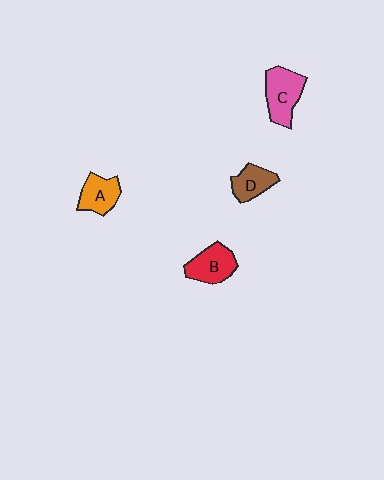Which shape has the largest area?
Shape C (pink).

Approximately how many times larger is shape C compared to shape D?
Approximately 1.5 times.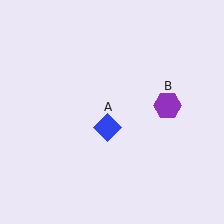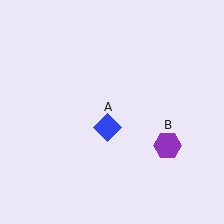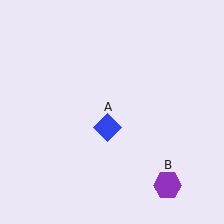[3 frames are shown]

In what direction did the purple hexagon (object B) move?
The purple hexagon (object B) moved down.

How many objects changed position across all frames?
1 object changed position: purple hexagon (object B).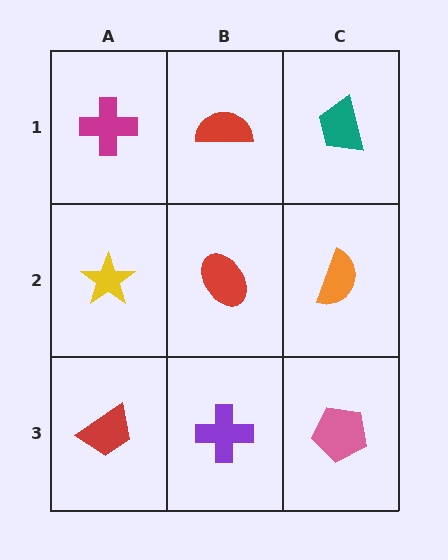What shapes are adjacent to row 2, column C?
A teal trapezoid (row 1, column C), a pink pentagon (row 3, column C), a red ellipse (row 2, column B).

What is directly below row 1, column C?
An orange semicircle.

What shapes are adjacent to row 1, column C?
An orange semicircle (row 2, column C), a red semicircle (row 1, column B).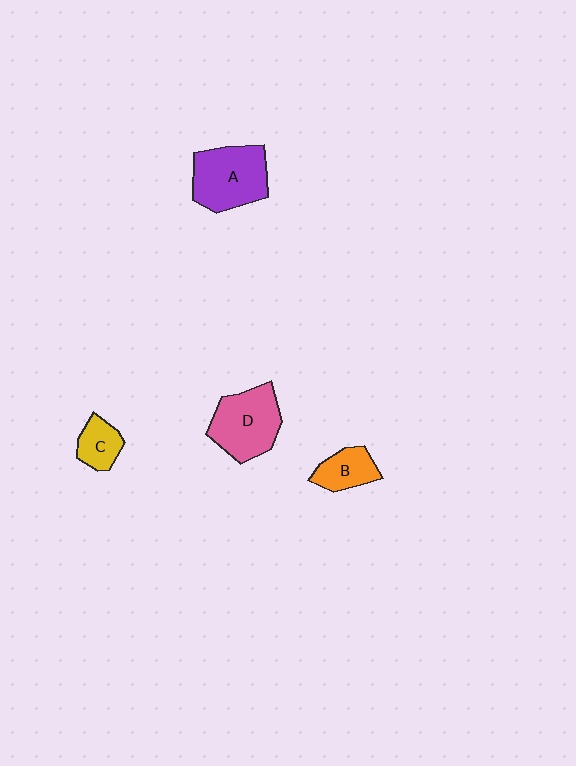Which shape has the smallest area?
Shape C (yellow).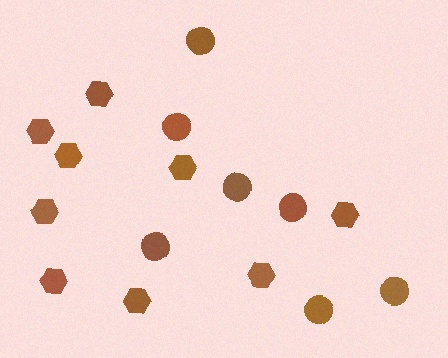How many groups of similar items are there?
There are 2 groups: one group of circles (7) and one group of hexagons (9).